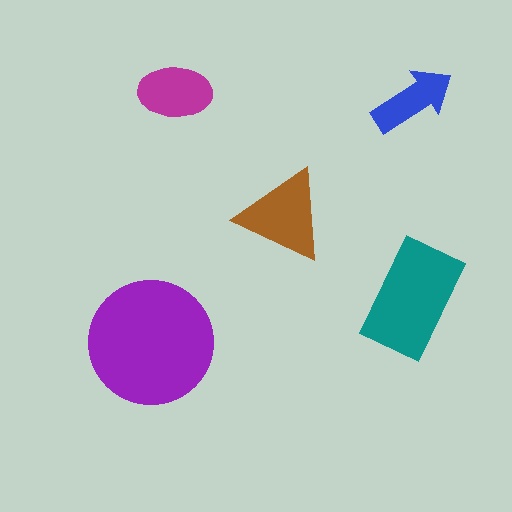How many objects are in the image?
There are 5 objects in the image.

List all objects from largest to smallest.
The purple circle, the teal rectangle, the brown triangle, the magenta ellipse, the blue arrow.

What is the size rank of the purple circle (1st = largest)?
1st.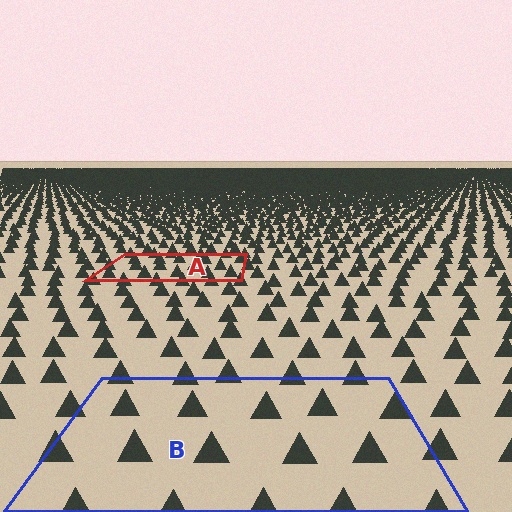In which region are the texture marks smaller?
The texture marks are smaller in region A, because it is farther away.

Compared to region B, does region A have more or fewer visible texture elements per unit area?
Region A has more texture elements per unit area — they are packed more densely because it is farther away.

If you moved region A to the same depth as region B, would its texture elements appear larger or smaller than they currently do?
They would appear larger. At a closer depth, the same texture elements are projected at a bigger on-screen size.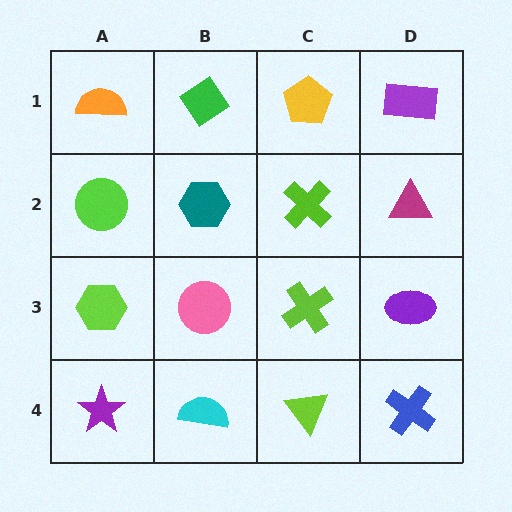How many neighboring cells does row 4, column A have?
2.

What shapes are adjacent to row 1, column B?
A teal hexagon (row 2, column B), an orange semicircle (row 1, column A), a yellow pentagon (row 1, column C).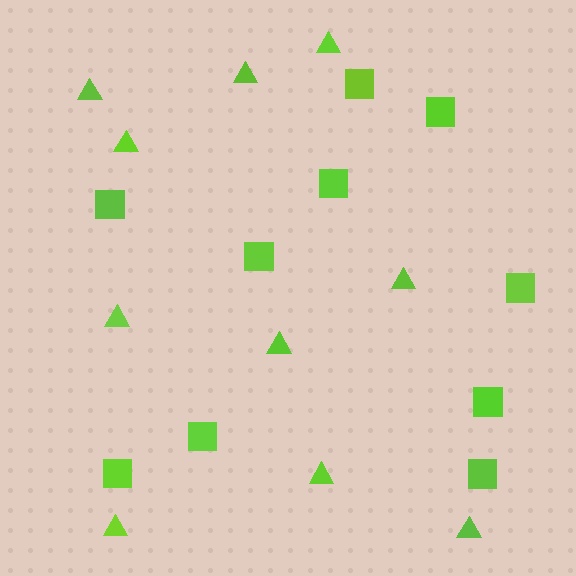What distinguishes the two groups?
There are 2 groups: one group of triangles (10) and one group of squares (10).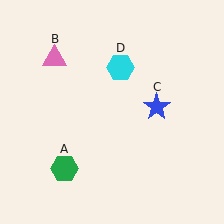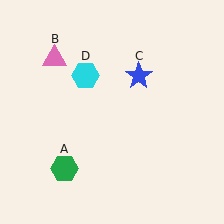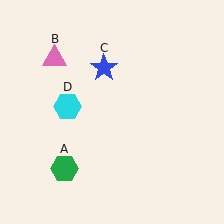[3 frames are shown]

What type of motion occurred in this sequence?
The blue star (object C), cyan hexagon (object D) rotated counterclockwise around the center of the scene.